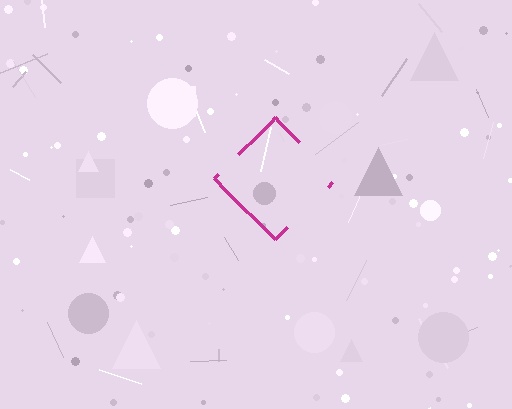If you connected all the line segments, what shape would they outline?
They would outline a diamond.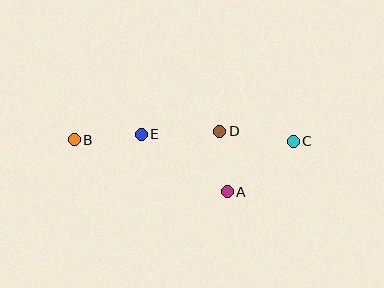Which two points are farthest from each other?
Points B and C are farthest from each other.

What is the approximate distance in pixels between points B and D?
The distance between B and D is approximately 146 pixels.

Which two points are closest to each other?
Points A and D are closest to each other.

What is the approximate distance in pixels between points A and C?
The distance between A and C is approximately 83 pixels.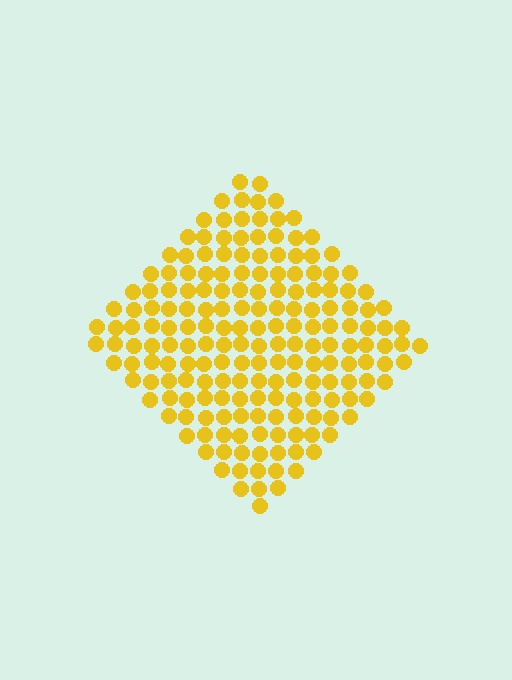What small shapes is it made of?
It is made of small circles.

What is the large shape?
The large shape is a diamond.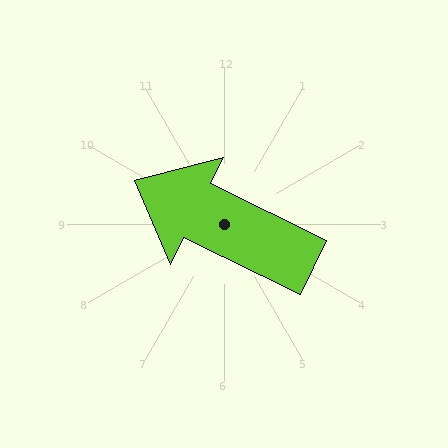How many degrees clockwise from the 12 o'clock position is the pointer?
Approximately 296 degrees.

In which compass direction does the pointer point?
Northwest.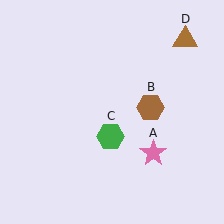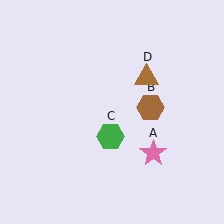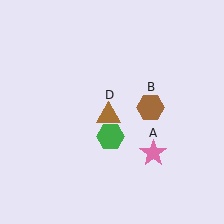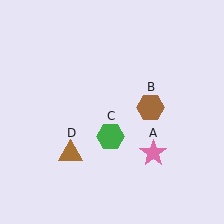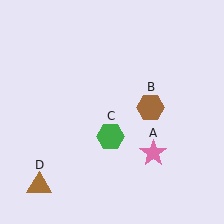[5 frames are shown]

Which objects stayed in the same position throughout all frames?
Pink star (object A) and brown hexagon (object B) and green hexagon (object C) remained stationary.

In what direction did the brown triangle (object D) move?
The brown triangle (object D) moved down and to the left.